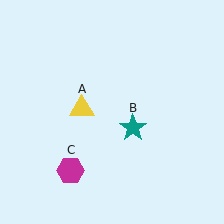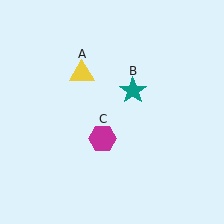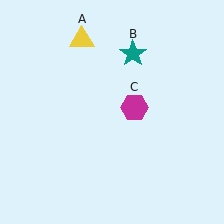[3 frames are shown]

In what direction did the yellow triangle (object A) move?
The yellow triangle (object A) moved up.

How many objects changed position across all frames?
3 objects changed position: yellow triangle (object A), teal star (object B), magenta hexagon (object C).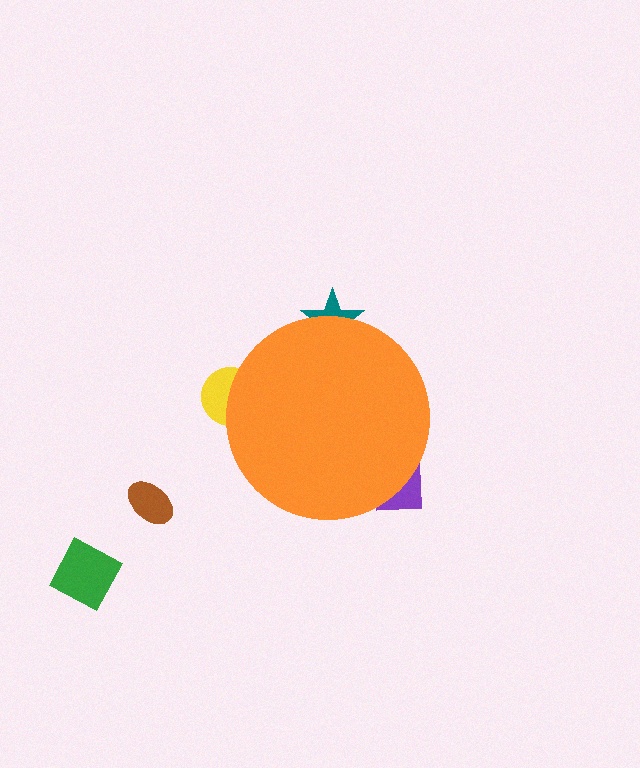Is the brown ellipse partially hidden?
No, the brown ellipse is fully visible.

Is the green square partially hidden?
No, the green square is fully visible.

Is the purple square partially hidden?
Yes, the purple square is partially hidden behind the orange circle.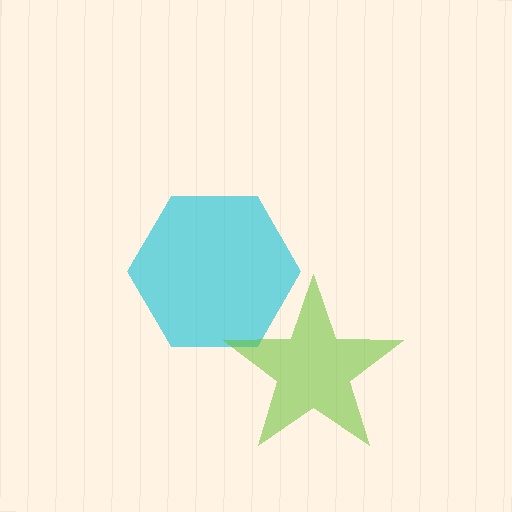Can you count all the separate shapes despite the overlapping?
Yes, there are 2 separate shapes.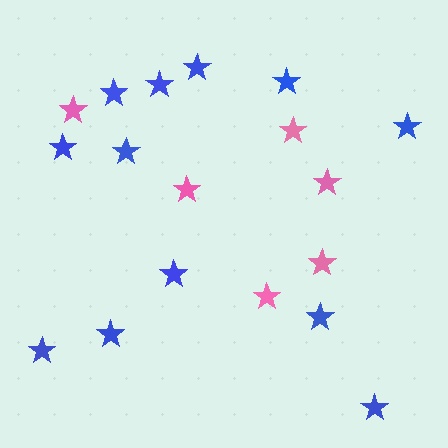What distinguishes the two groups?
There are 2 groups: one group of pink stars (6) and one group of blue stars (12).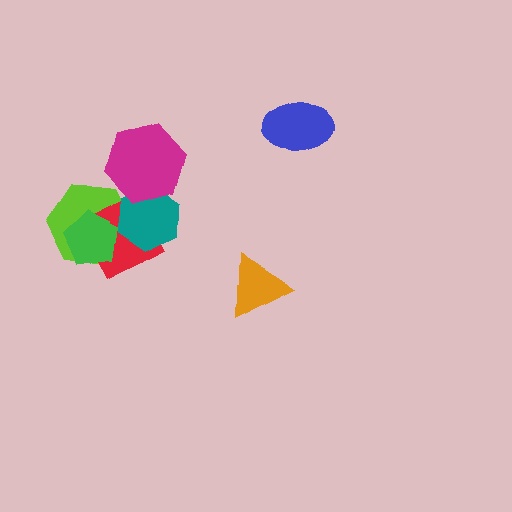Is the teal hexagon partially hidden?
Yes, it is partially covered by another shape.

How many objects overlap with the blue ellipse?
0 objects overlap with the blue ellipse.